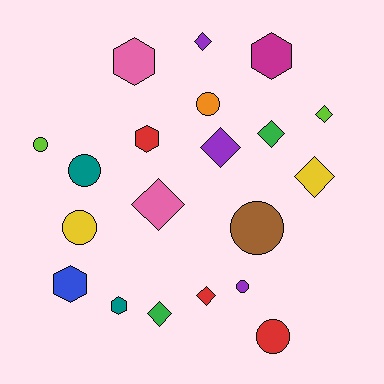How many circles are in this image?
There are 7 circles.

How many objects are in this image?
There are 20 objects.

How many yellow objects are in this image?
There are 2 yellow objects.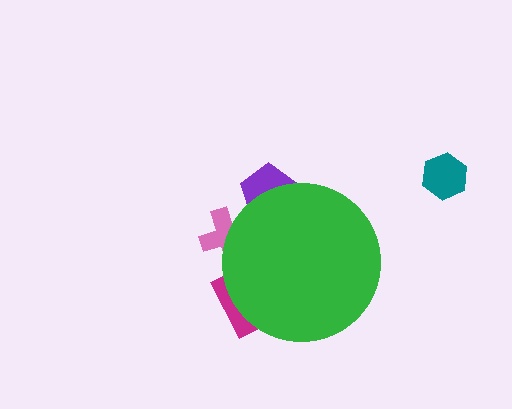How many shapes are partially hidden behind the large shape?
3 shapes are partially hidden.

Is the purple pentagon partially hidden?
Yes, the purple pentagon is partially hidden behind the green circle.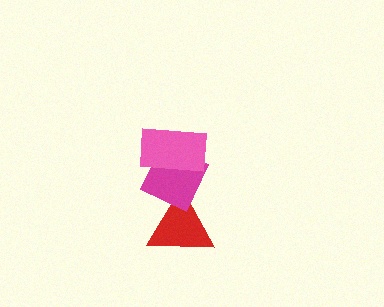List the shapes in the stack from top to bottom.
From top to bottom: the pink rectangle, the magenta diamond, the red triangle.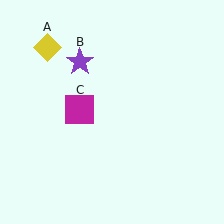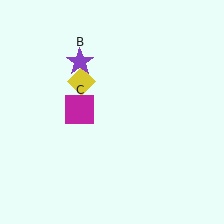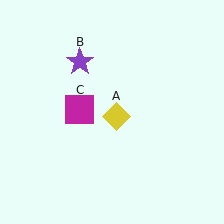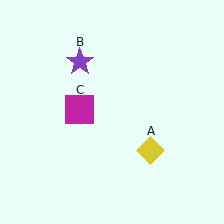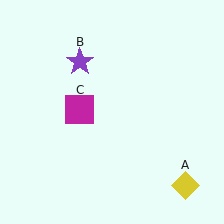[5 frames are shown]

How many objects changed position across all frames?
1 object changed position: yellow diamond (object A).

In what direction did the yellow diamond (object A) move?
The yellow diamond (object A) moved down and to the right.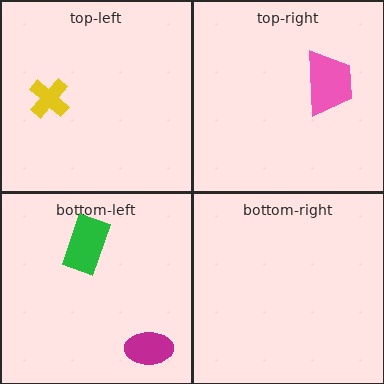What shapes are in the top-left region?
The yellow cross.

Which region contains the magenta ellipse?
The bottom-left region.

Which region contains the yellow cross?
The top-left region.